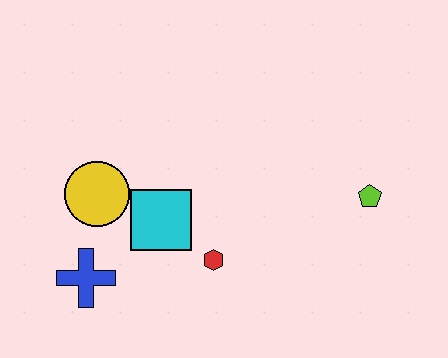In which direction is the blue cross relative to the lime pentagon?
The blue cross is to the left of the lime pentagon.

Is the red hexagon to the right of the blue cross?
Yes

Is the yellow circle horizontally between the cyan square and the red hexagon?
No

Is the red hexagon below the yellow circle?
Yes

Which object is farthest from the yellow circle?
The lime pentagon is farthest from the yellow circle.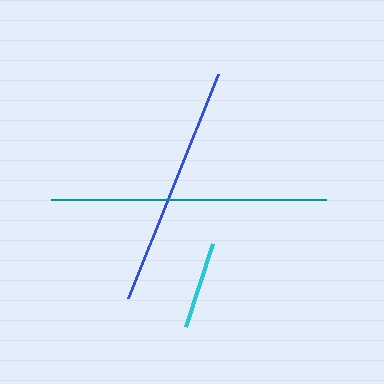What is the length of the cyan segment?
The cyan segment is approximately 88 pixels long.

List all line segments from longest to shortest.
From longest to shortest: teal, blue, cyan.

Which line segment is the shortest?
The cyan line is the shortest at approximately 88 pixels.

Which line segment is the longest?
The teal line is the longest at approximately 275 pixels.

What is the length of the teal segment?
The teal segment is approximately 275 pixels long.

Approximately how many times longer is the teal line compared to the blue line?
The teal line is approximately 1.1 times the length of the blue line.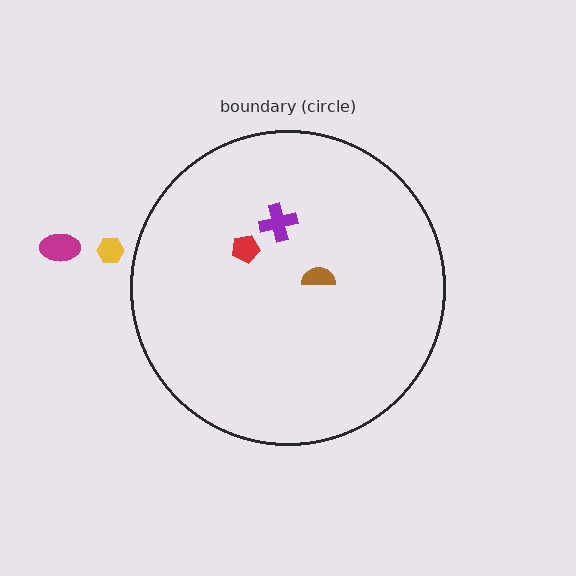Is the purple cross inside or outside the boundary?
Inside.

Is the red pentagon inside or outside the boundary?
Inside.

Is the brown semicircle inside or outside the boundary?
Inside.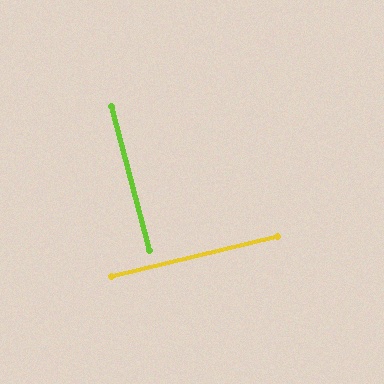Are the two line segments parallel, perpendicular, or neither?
Perpendicular — they meet at approximately 89°.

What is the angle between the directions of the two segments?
Approximately 89 degrees.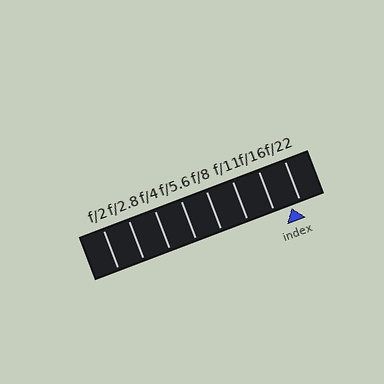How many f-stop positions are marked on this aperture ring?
There are 8 f-stop positions marked.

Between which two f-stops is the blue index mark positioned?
The index mark is between f/16 and f/22.